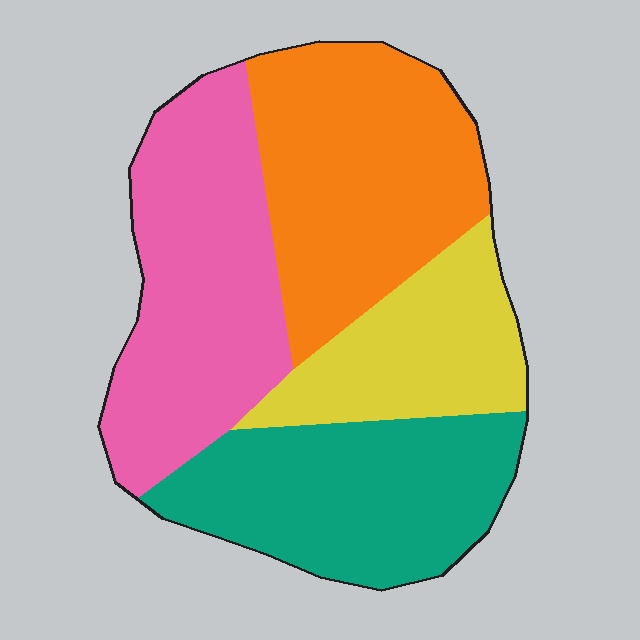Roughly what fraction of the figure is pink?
Pink covers 29% of the figure.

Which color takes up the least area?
Yellow, at roughly 15%.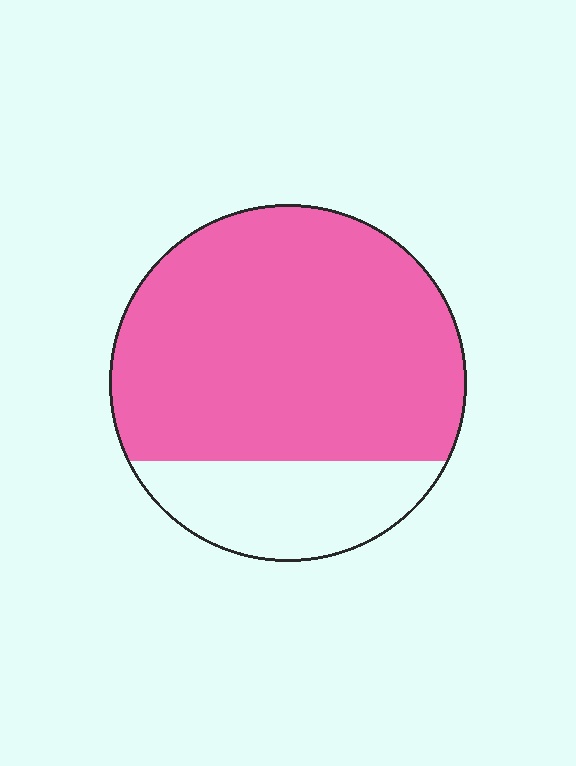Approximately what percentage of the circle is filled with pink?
Approximately 75%.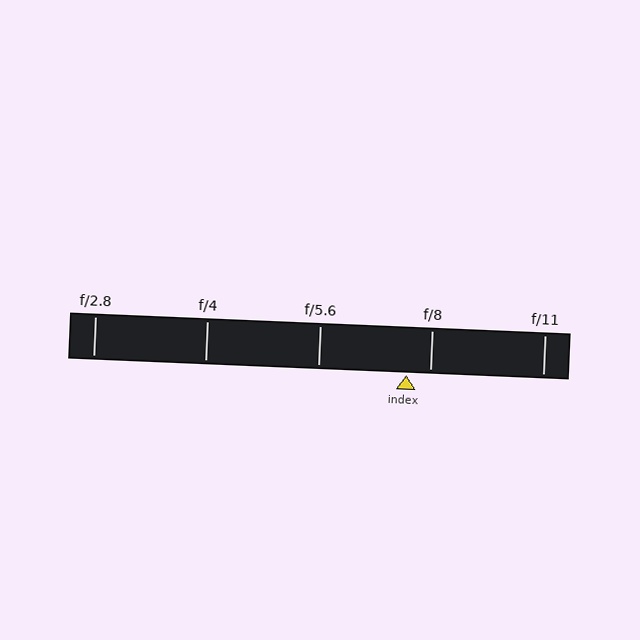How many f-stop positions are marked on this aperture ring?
There are 5 f-stop positions marked.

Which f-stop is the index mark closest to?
The index mark is closest to f/8.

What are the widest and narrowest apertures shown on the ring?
The widest aperture shown is f/2.8 and the narrowest is f/11.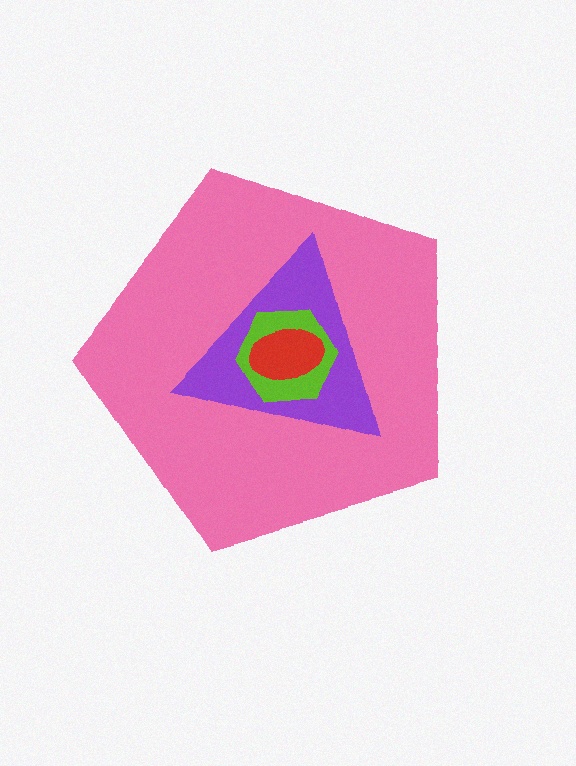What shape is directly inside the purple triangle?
The lime hexagon.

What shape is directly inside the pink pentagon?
The purple triangle.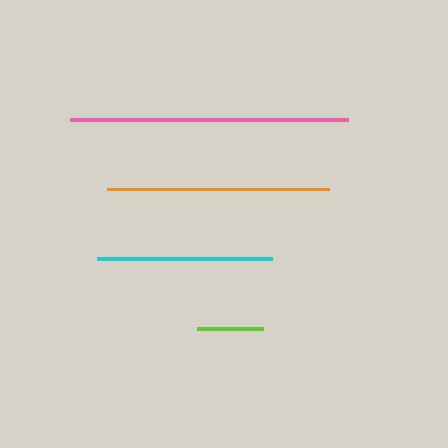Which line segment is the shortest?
The lime line is the shortest at approximately 65 pixels.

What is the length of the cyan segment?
The cyan segment is approximately 175 pixels long.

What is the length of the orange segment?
The orange segment is approximately 222 pixels long.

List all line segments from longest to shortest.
From longest to shortest: pink, orange, cyan, lime.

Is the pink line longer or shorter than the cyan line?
The pink line is longer than the cyan line.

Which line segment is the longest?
The pink line is the longest at approximately 278 pixels.